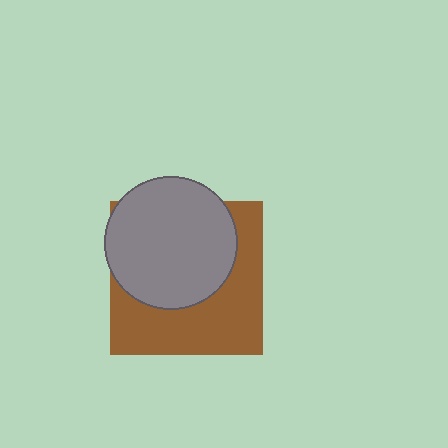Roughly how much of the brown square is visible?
About half of it is visible (roughly 49%).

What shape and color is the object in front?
The object in front is a gray circle.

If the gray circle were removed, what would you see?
You would see the complete brown square.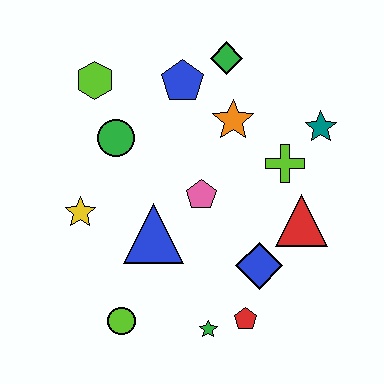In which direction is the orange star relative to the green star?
The orange star is above the green star.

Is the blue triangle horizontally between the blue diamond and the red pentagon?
No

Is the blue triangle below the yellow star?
Yes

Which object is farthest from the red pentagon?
The lime hexagon is farthest from the red pentagon.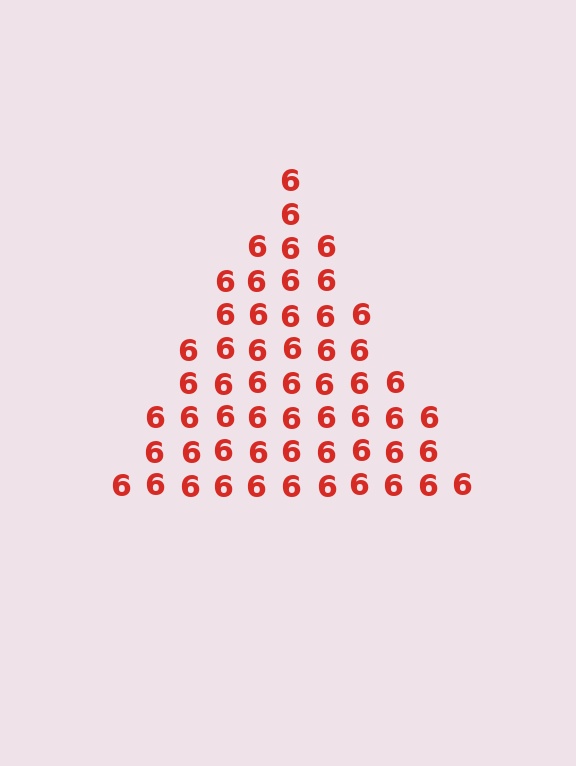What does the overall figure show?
The overall figure shows a triangle.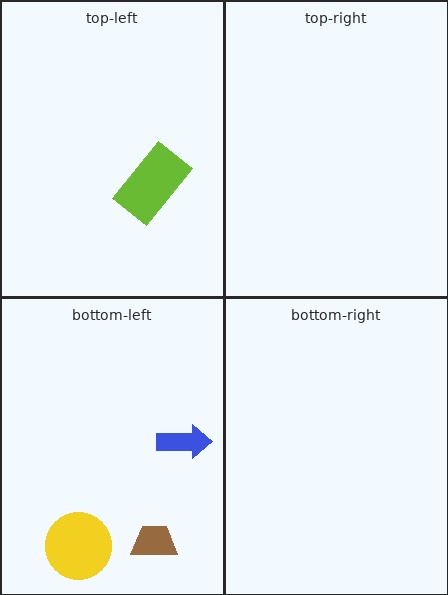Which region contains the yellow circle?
The bottom-left region.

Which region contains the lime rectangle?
The top-left region.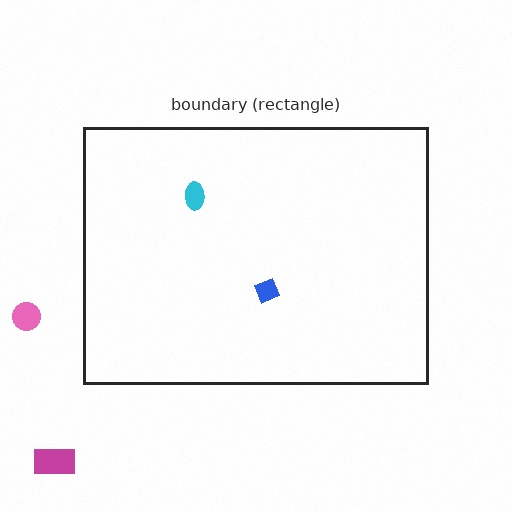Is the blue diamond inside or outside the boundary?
Inside.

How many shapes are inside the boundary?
2 inside, 2 outside.